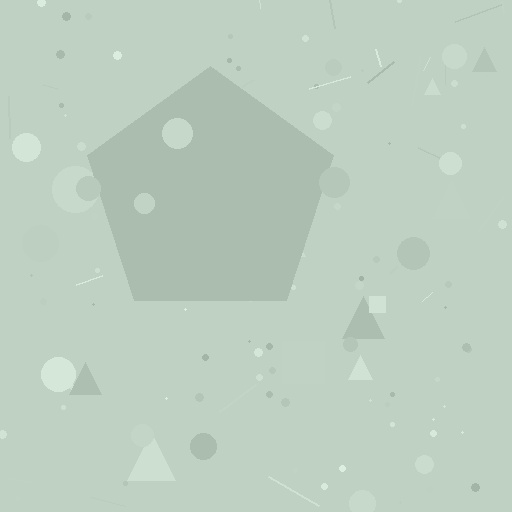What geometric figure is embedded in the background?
A pentagon is embedded in the background.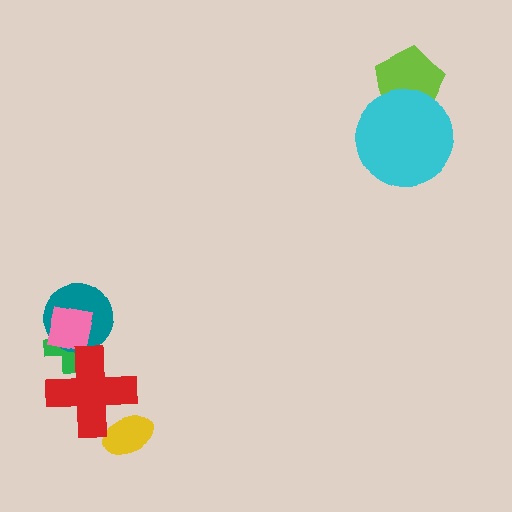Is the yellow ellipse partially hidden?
Yes, it is partially covered by another shape.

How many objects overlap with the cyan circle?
1 object overlaps with the cyan circle.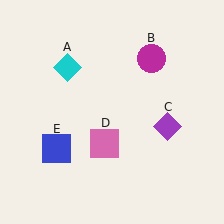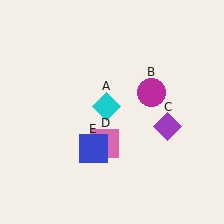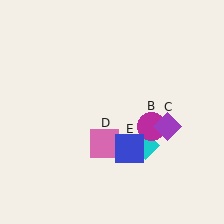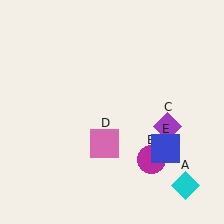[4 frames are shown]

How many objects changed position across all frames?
3 objects changed position: cyan diamond (object A), magenta circle (object B), blue square (object E).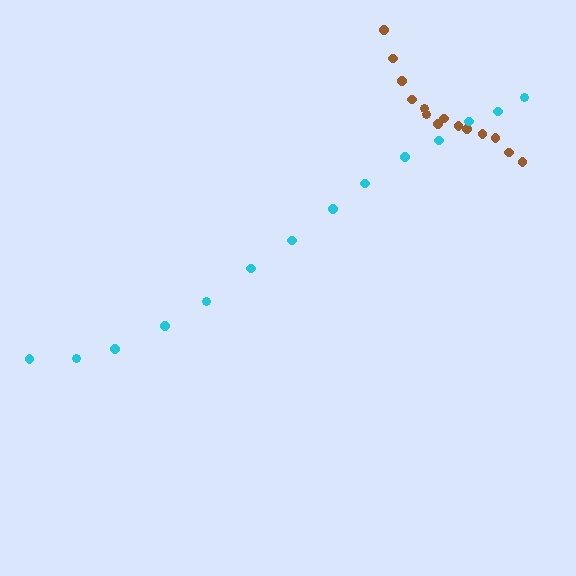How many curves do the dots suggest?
There are 2 distinct paths.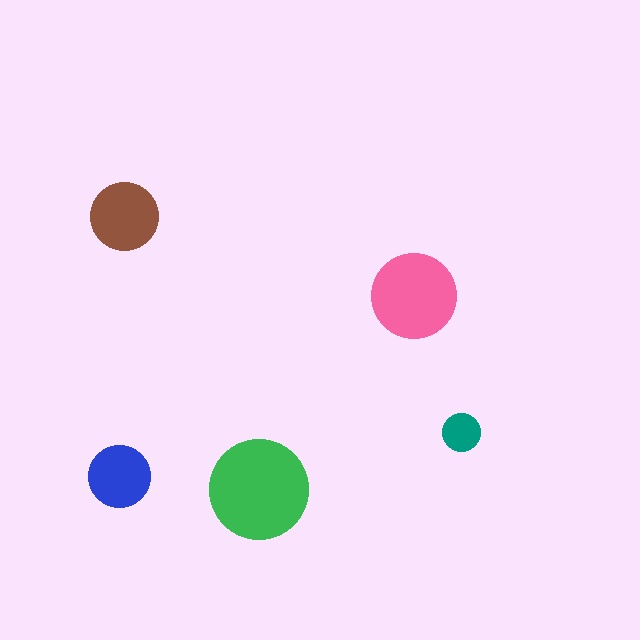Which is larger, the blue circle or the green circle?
The green one.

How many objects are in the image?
There are 5 objects in the image.